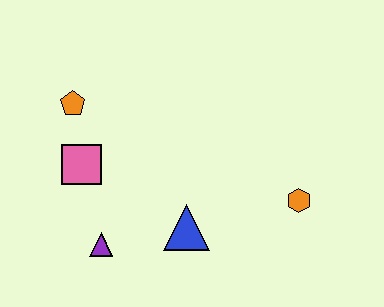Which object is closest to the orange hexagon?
The blue triangle is closest to the orange hexagon.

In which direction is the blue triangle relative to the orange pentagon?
The blue triangle is below the orange pentagon.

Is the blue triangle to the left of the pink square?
No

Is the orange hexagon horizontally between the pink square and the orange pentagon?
No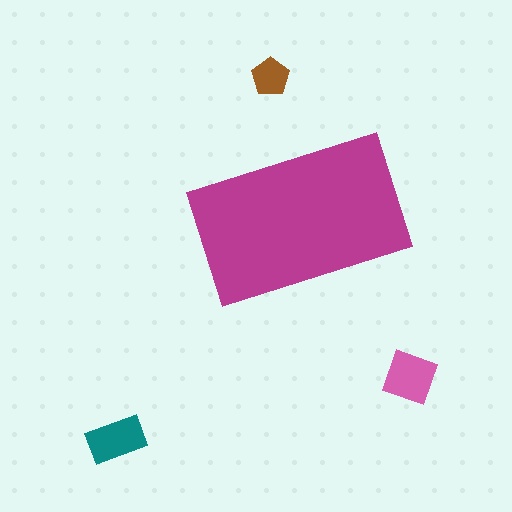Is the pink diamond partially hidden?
No, the pink diamond is fully visible.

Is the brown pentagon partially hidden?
No, the brown pentagon is fully visible.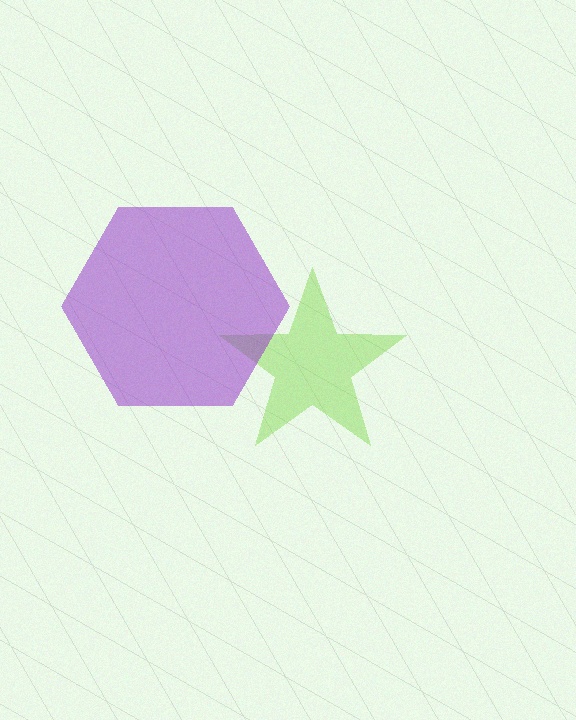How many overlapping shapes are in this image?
There are 2 overlapping shapes in the image.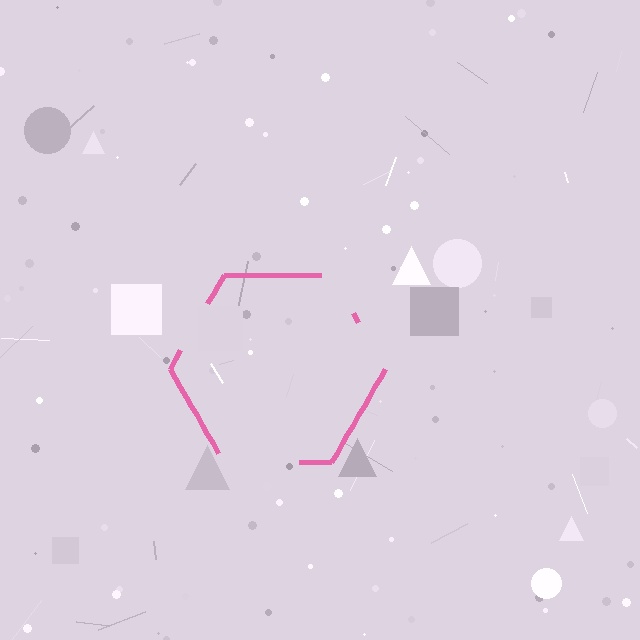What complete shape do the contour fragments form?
The contour fragments form a hexagon.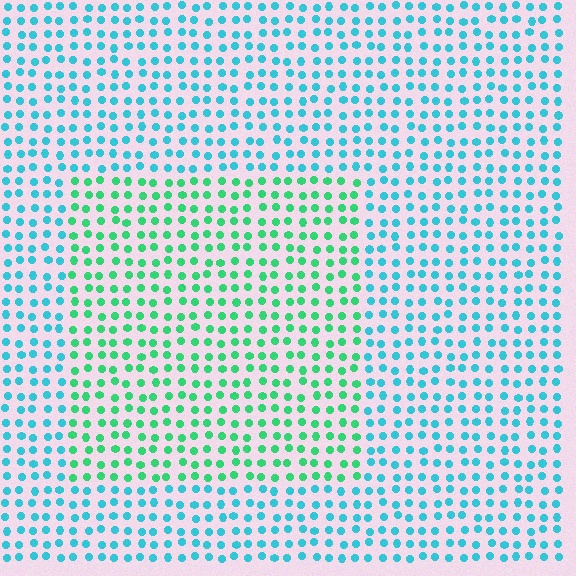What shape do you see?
I see a rectangle.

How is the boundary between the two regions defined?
The boundary is defined purely by a slight shift in hue (about 42 degrees). Spacing, size, and orientation are identical on both sides.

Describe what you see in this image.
The image is filled with small cyan elements in a uniform arrangement. A rectangle-shaped region is visible where the elements are tinted to a slightly different hue, forming a subtle color boundary.